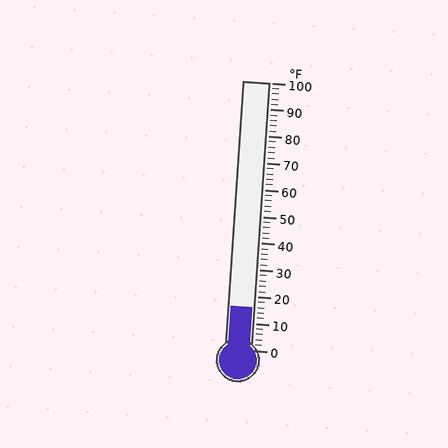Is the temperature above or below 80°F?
The temperature is below 80°F.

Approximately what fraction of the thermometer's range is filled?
The thermometer is filled to approximately 15% of its range.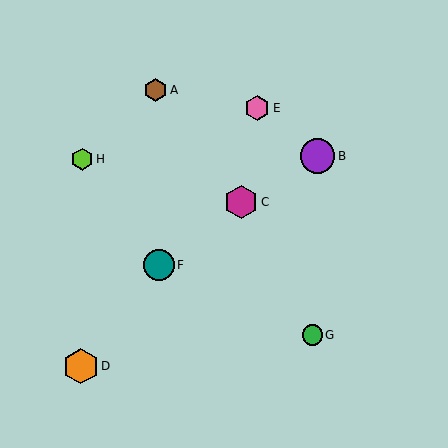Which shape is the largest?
The orange hexagon (labeled D) is the largest.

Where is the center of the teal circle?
The center of the teal circle is at (159, 265).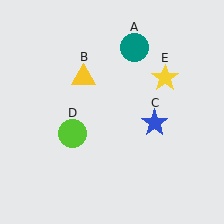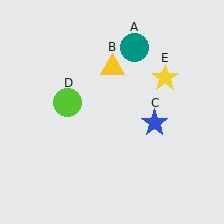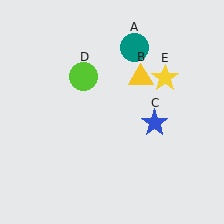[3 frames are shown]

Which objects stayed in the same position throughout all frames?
Teal circle (object A) and blue star (object C) and yellow star (object E) remained stationary.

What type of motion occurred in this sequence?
The yellow triangle (object B), lime circle (object D) rotated clockwise around the center of the scene.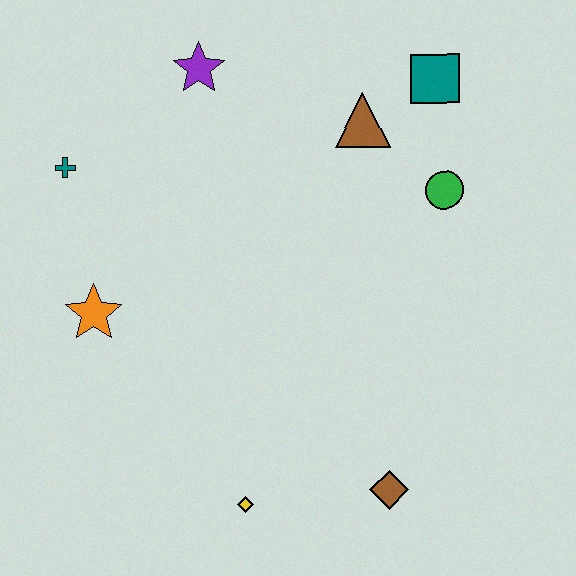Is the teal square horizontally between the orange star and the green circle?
Yes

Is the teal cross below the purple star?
Yes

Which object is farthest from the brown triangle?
The yellow diamond is farthest from the brown triangle.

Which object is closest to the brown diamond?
The yellow diamond is closest to the brown diamond.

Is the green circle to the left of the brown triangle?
No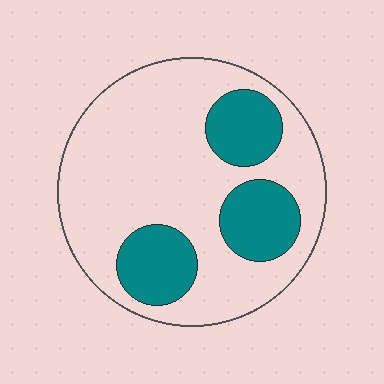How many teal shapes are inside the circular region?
3.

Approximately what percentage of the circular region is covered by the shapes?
Approximately 25%.